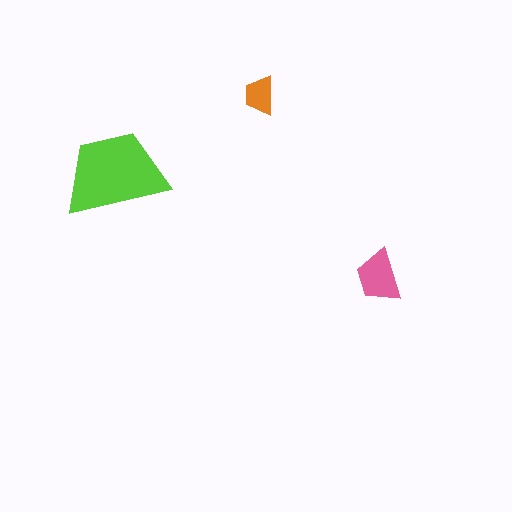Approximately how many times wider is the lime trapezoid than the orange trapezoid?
About 2.5 times wider.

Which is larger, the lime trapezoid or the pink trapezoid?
The lime one.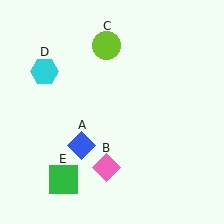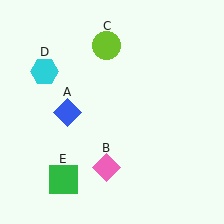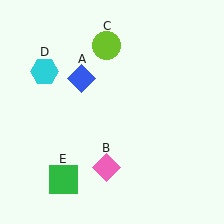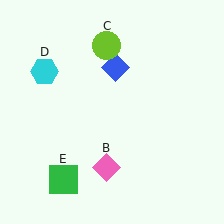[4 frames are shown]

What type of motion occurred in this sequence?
The blue diamond (object A) rotated clockwise around the center of the scene.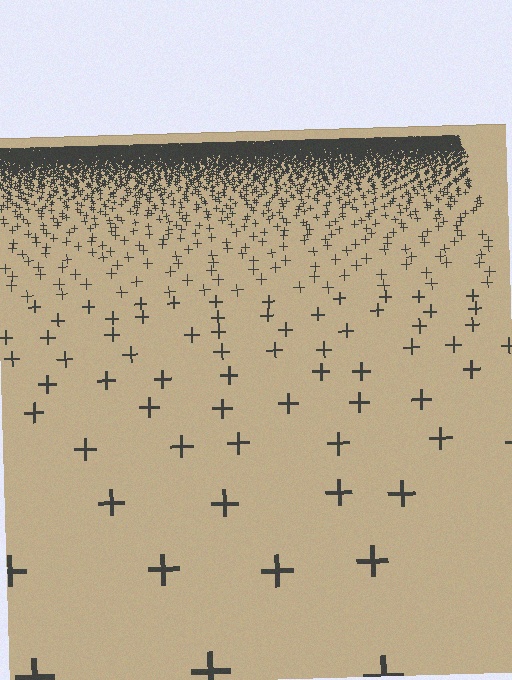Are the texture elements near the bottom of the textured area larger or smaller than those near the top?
Larger. Near the bottom, elements are closer to the viewer and appear at a bigger on-screen size.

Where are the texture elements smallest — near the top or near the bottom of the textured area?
Near the top.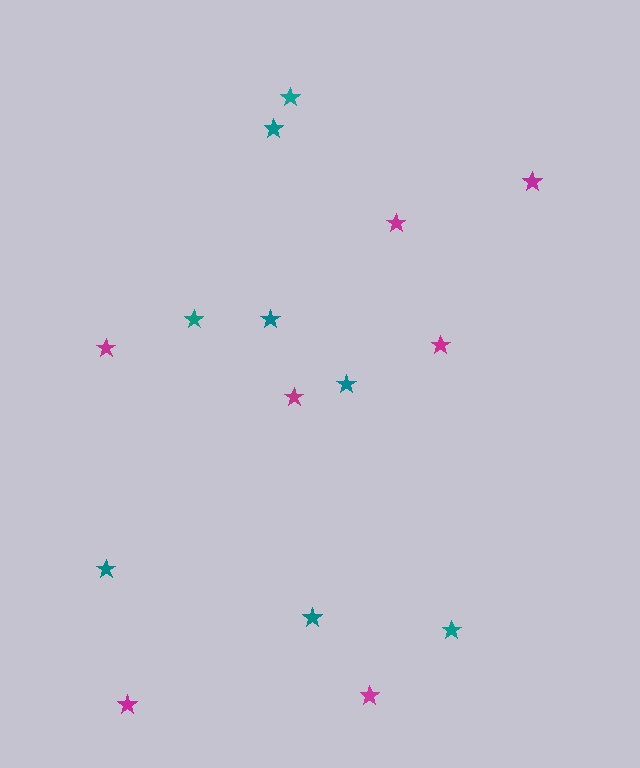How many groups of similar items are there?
There are 2 groups: one group of teal stars (8) and one group of magenta stars (7).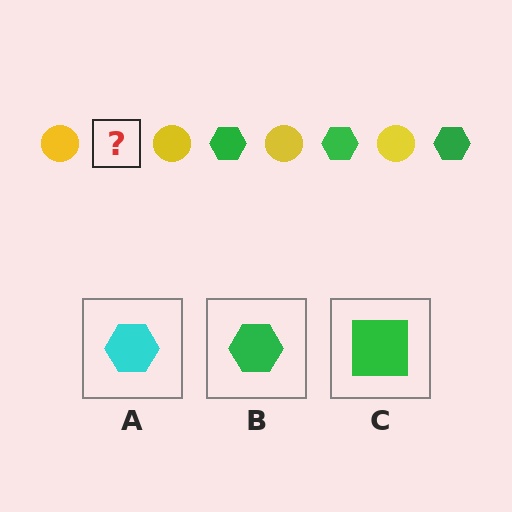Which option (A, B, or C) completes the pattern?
B.